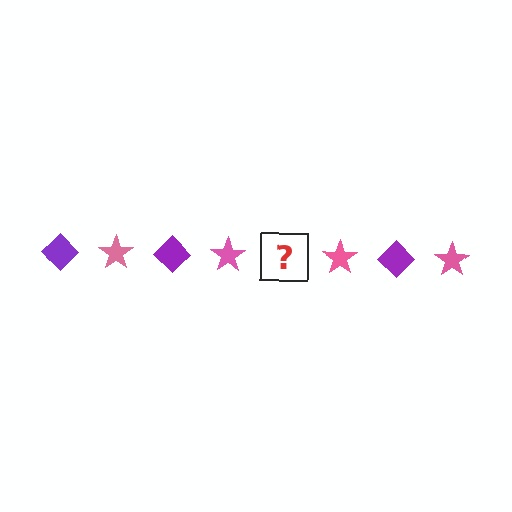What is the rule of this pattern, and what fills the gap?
The rule is that the pattern alternates between purple diamond and pink star. The gap should be filled with a purple diamond.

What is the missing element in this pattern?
The missing element is a purple diamond.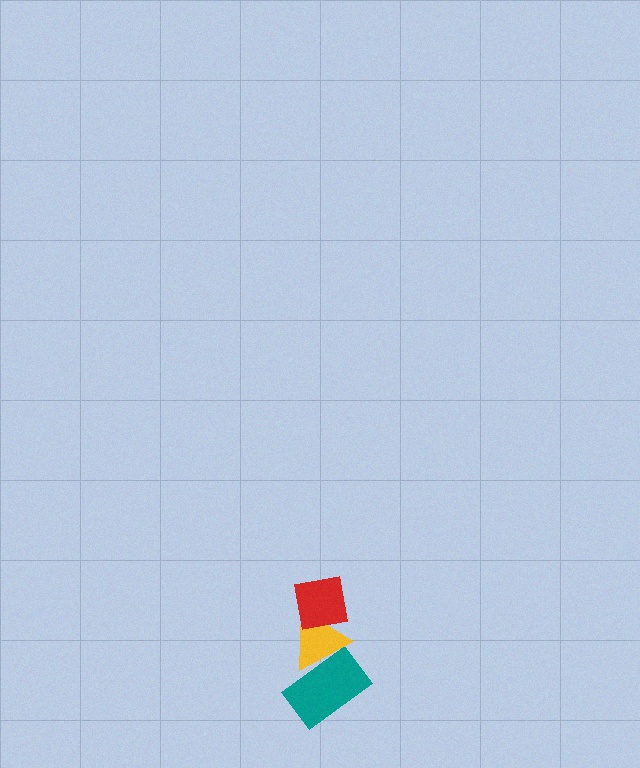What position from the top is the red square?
The red square is 1st from the top.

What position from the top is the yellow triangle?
The yellow triangle is 2nd from the top.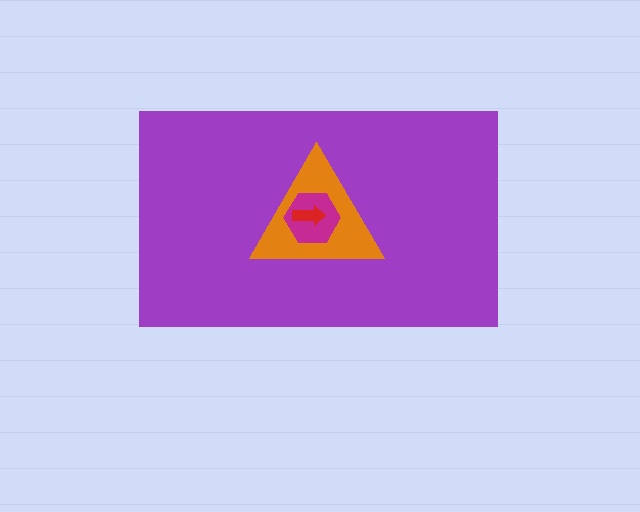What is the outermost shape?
The purple rectangle.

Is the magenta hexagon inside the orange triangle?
Yes.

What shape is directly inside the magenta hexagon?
The red arrow.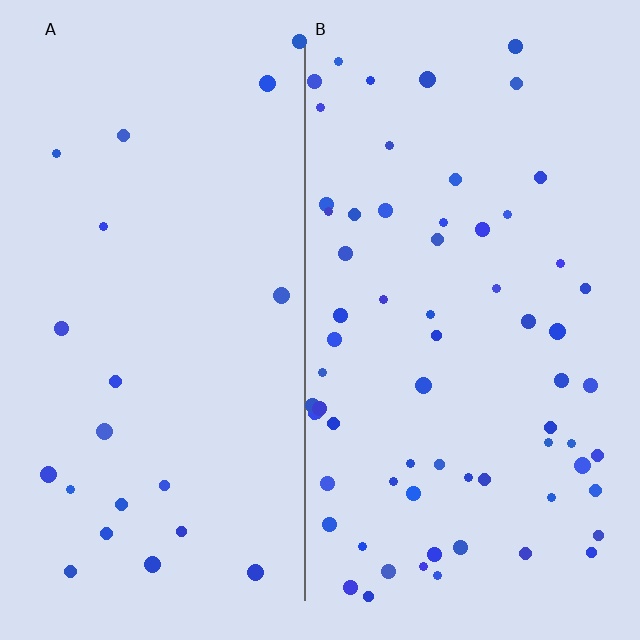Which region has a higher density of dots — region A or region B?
B (the right).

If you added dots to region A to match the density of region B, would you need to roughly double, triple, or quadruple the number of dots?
Approximately triple.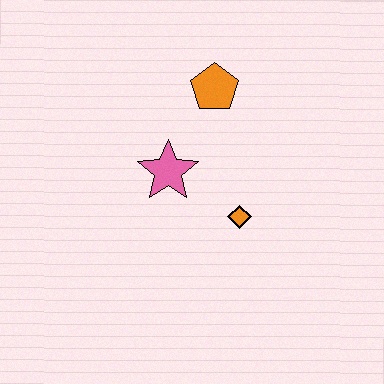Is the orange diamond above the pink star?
No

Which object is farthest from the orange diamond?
The orange pentagon is farthest from the orange diamond.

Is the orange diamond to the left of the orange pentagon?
No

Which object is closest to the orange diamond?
The pink star is closest to the orange diamond.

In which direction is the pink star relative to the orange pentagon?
The pink star is below the orange pentagon.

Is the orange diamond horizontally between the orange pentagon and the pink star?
No